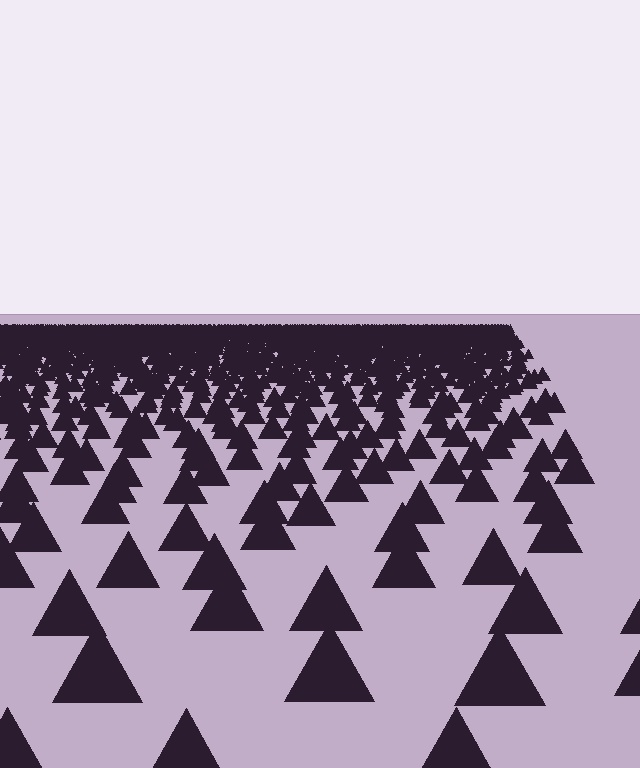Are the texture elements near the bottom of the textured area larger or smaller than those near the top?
Larger. Near the bottom, elements are closer to the viewer and appear at a bigger on-screen size.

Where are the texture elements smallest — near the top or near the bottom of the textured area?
Near the top.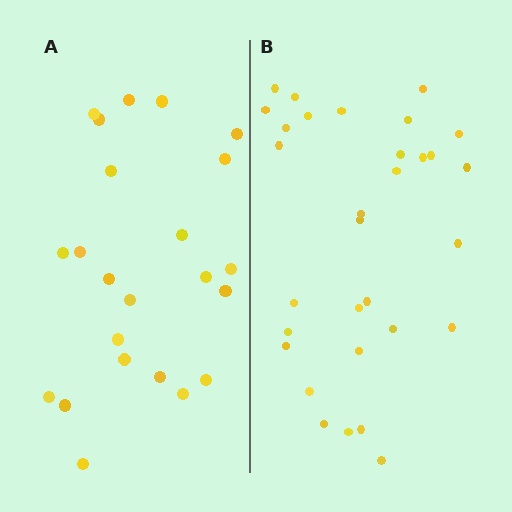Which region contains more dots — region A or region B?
Region B (the right region) has more dots.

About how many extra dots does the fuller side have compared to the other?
Region B has roughly 8 or so more dots than region A.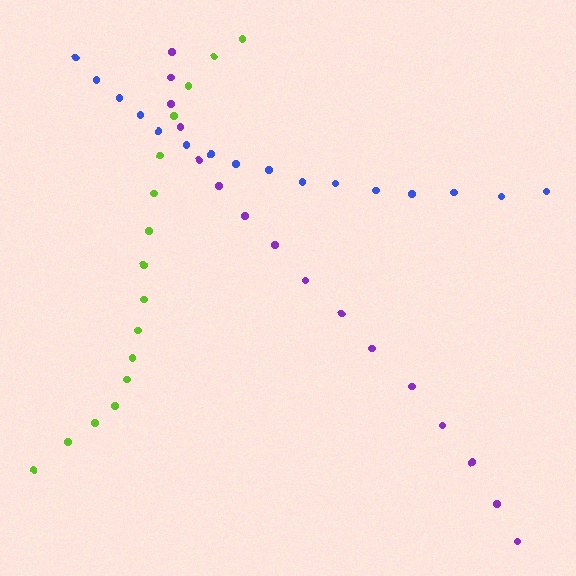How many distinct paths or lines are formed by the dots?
There are 3 distinct paths.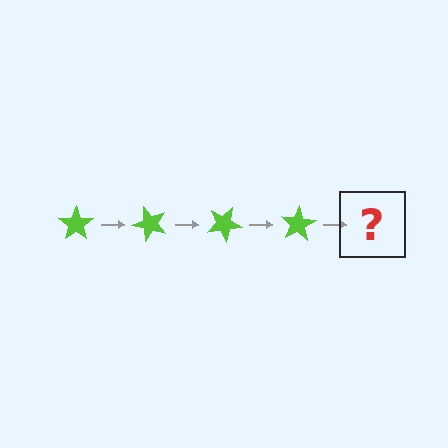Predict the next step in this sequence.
The next step is a lime star rotated 200 degrees.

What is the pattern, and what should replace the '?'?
The pattern is that the star rotates 50 degrees each step. The '?' should be a lime star rotated 200 degrees.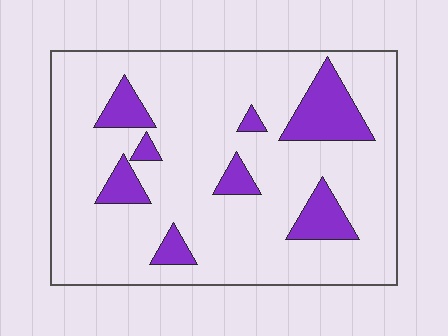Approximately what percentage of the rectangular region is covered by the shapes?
Approximately 15%.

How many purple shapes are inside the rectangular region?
8.